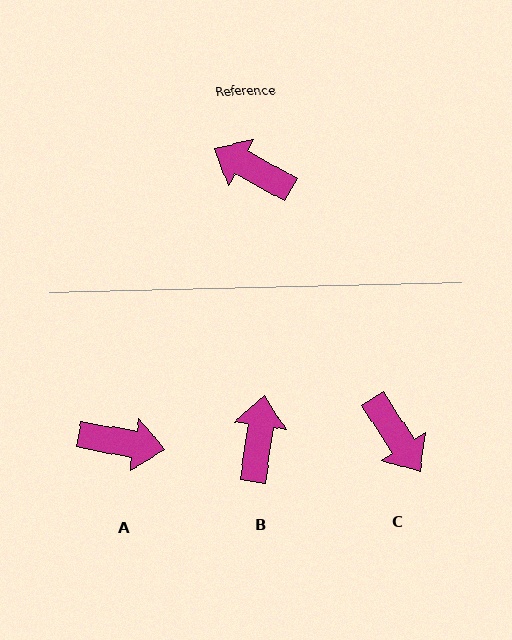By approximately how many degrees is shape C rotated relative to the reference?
Approximately 152 degrees counter-clockwise.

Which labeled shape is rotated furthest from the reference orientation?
A, about 162 degrees away.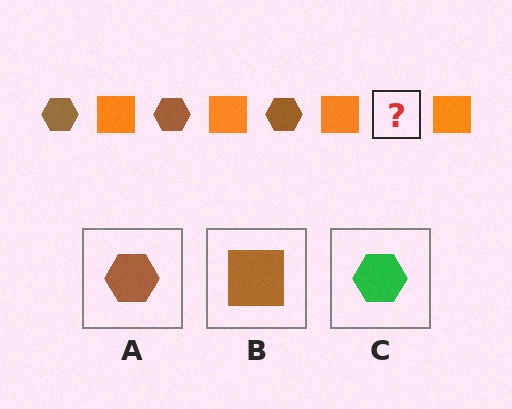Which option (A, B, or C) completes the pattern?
A.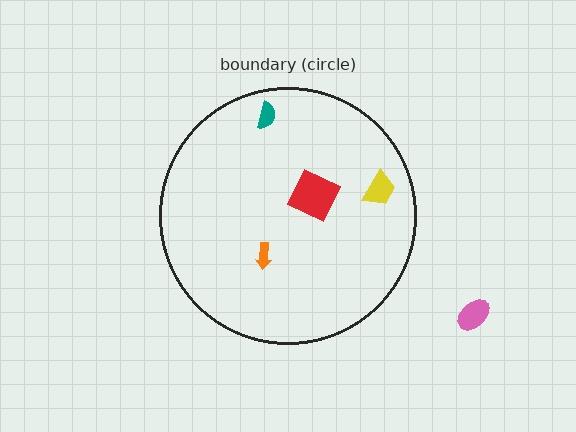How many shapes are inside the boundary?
4 inside, 1 outside.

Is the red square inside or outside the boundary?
Inside.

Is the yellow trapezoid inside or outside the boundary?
Inside.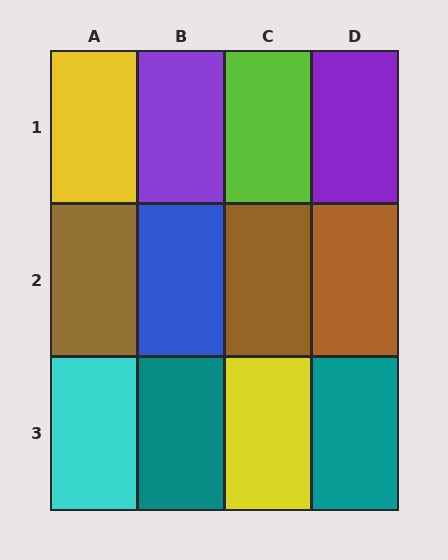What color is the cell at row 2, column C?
Brown.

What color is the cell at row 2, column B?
Blue.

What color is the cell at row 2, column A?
Brown.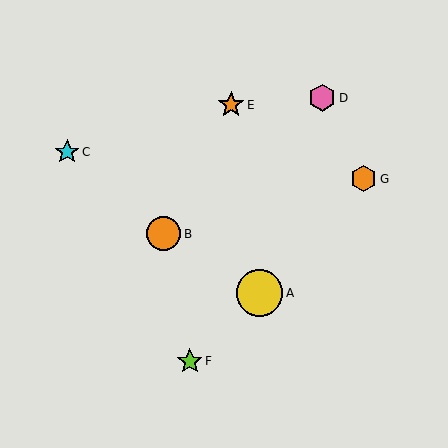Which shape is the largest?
The yellow circle (labeled A) is the largest.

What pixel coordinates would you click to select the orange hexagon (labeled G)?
Click at (363, 179) to select the orange hexagon G.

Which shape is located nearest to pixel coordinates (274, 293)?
The yellow circle (labeled A) at (259, 293) is nearest to that location.